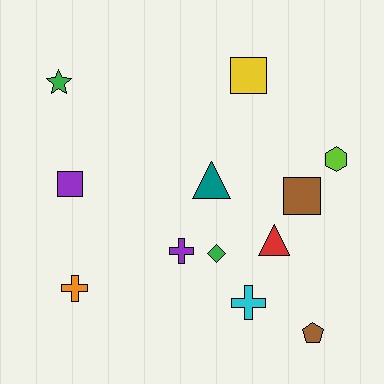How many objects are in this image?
There are 12 objects.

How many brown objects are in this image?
There are 2 brown objects.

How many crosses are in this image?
There are 3 crosses.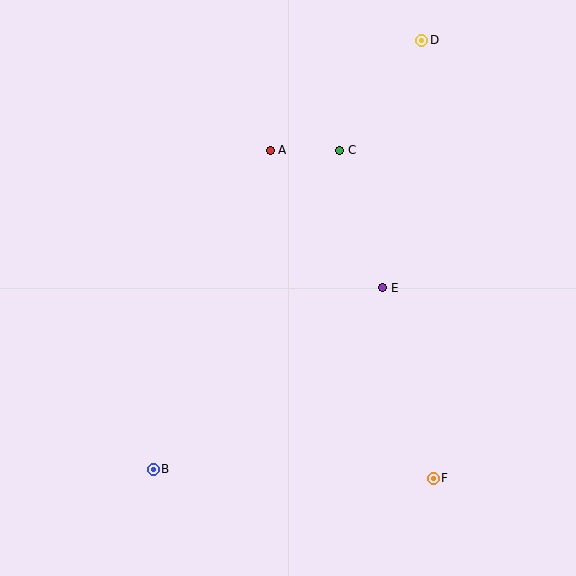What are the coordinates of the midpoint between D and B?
The midpoint between D and B is at (287, 255).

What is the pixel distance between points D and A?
The distance between D and A is 187 pixels.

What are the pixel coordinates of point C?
Point C is at (340, 150).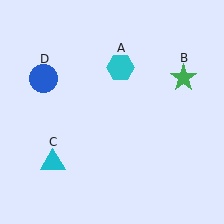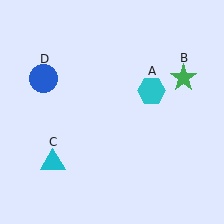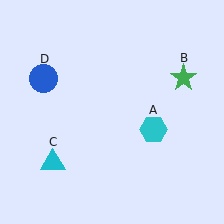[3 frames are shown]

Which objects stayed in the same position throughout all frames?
Green star (object B) and cyan triangle (object C) and blue circle (object D) remained stationary.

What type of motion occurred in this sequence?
The cyan hexagon (object A) rotated clockwise around the center of the scene.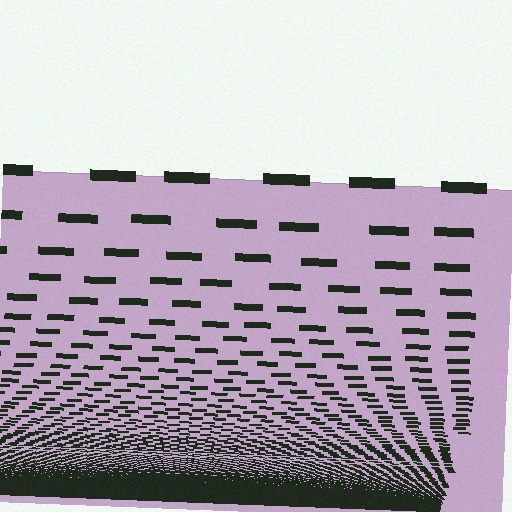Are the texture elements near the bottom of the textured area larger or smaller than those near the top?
Smaller. The gradient is inverted — elements near the bottom are smaller and denser.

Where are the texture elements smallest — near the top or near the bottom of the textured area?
Near the bottom.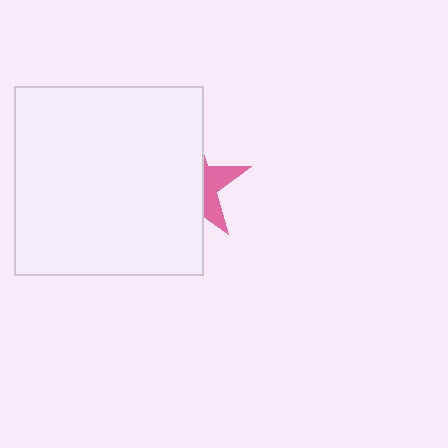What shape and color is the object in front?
The object in front is a white square.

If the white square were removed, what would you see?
You would see the complete pink star.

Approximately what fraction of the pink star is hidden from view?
Roughly 67% of the pink star is hidden behind the white square.